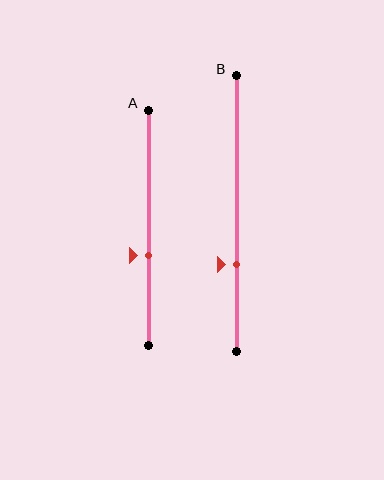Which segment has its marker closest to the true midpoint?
Segment A has its marker closest to the true midpoint.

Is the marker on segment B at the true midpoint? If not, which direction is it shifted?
No, the marker on segment B is shifted downward by about 18% of the segment length.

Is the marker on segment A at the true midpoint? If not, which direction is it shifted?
No, the marker on segment A is shifted downward by about 12% of the segment length.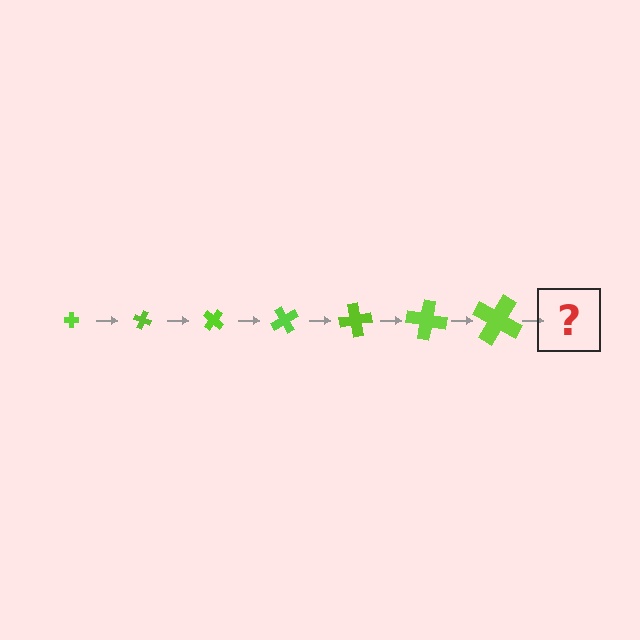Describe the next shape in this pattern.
It should be a cross, larger than the previous one and rotated 140 degrees from the start.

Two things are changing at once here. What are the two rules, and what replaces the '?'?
The two rules are that the cross grows larger each step and it rotates 20 degrees each step. The '?' should be a cross, larger than the previous one and rotated 140 degrees from the start.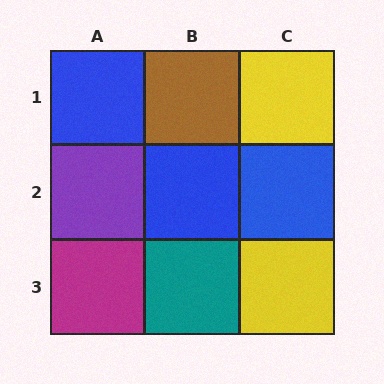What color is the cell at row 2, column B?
Blue.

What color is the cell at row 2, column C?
Blue.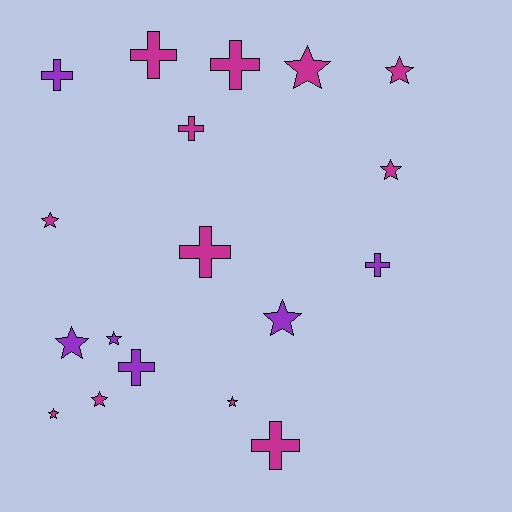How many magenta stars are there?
There are 7 magenta stars.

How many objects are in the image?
There are 18 objects.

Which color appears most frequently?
Magenta, with 12 objects.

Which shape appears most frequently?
Star, with 10 objects.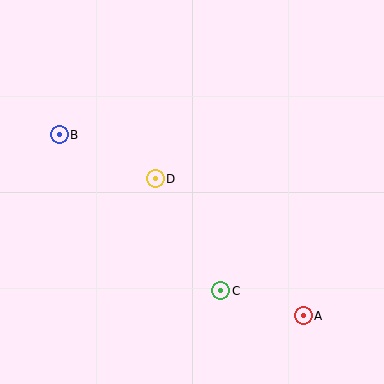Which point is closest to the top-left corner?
Point B is closest to the top-left corner.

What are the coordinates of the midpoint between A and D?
The midpoint between A and D is at (229, 247).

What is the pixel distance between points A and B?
The distance between A and B is 304 pixels.